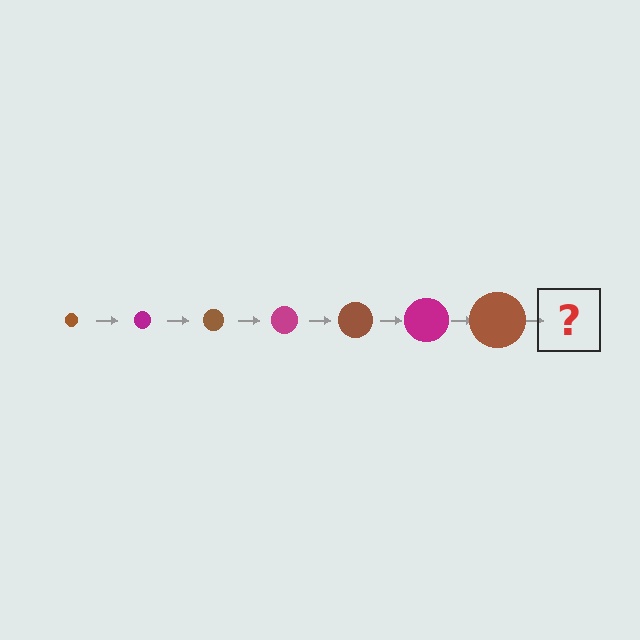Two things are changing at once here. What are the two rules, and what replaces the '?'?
The two rules are that the circle grows larger each step and the color cycles through brown and magenta. The '?' should be a magenta circle, larger than the previous one.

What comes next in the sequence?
The next element should be a magenta circle, larger than the previous one.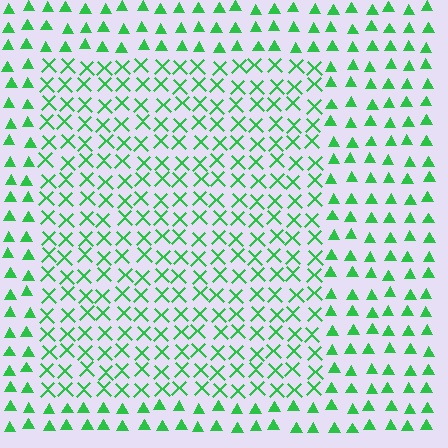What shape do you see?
I see a rectangle.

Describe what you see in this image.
The image is filled with small green elements arranged in a uniform grid. A rectangle-shaped region contains X marks, while the surrounding area contains triangles. The boundary is defined purely by the change in element shape.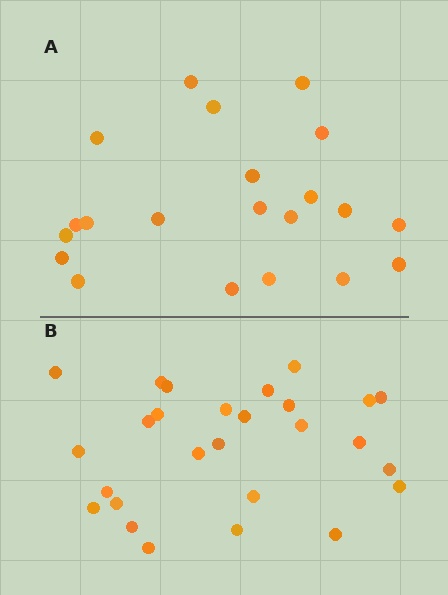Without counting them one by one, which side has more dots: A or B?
Region B (the bottom region) has more dots.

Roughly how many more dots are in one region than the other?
Region B has about 6 more dots than region A.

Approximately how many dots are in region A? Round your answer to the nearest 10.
About 20 dots. (The exact count is 21, which rounds to 20.)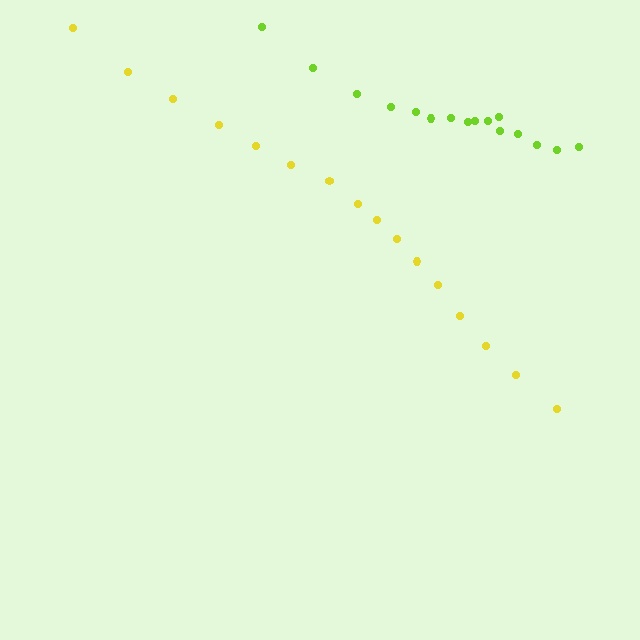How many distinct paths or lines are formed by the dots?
There are 2 distinct paths.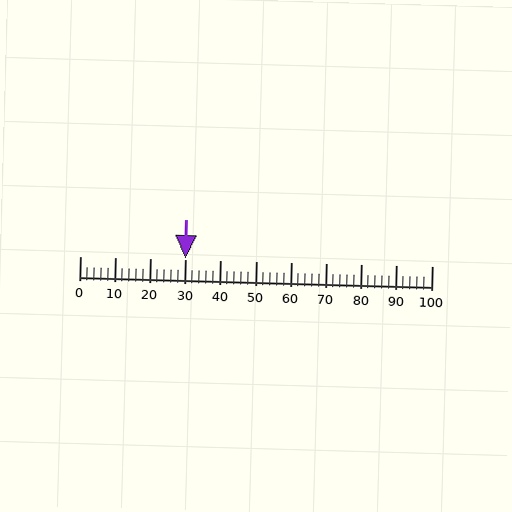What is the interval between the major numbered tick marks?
The major tick marks are spaced 10 units apart.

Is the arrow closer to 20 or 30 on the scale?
The arrow is closer to 30.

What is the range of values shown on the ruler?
The ruler shows values from 0 to 100.